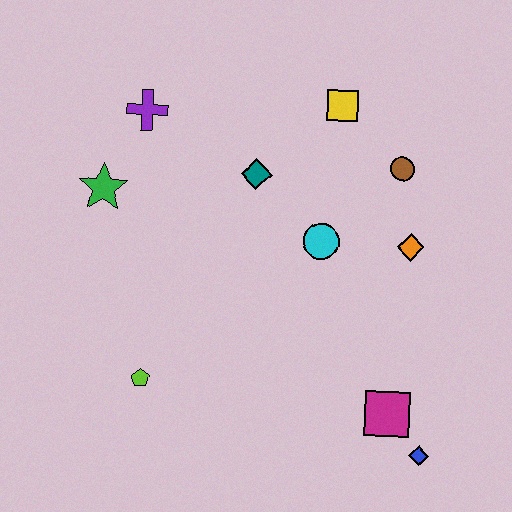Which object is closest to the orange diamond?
The brown circle is closest to the orange diamond.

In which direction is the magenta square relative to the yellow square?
The magenta square is below the yellow square.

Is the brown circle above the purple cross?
No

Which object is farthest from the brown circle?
The lime pentagon is farthest from the brown circle.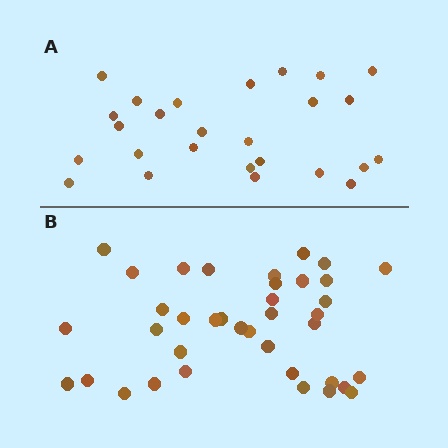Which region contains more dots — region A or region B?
Region B (the bottom region) has more dots.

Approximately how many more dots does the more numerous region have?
Region B has roughly 12 or so more dots than region A.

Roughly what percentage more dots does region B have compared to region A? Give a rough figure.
About 45% more.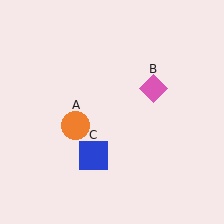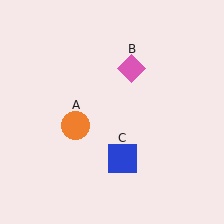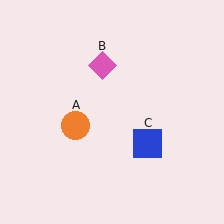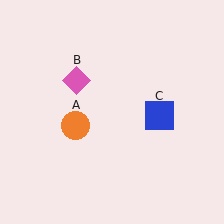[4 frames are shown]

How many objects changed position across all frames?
2 objects changed position: pink diamond (object B), blue square (object C).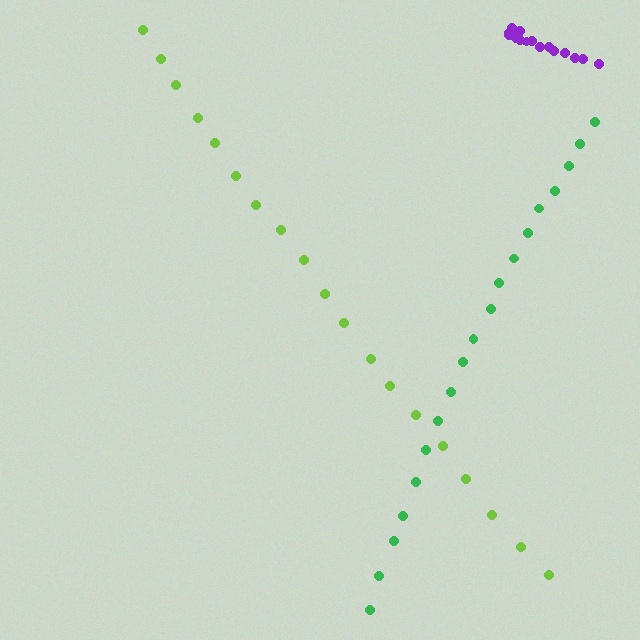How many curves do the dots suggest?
There are 3 distinct paths.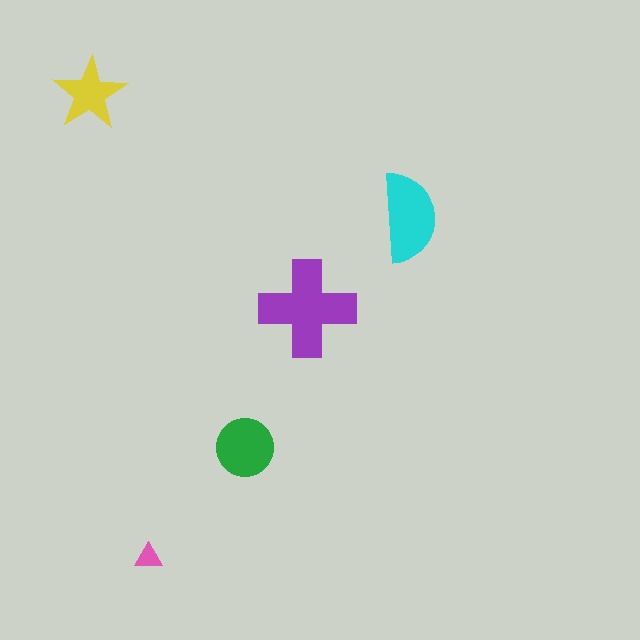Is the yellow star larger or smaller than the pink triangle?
Larger.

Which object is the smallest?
The pink triangle.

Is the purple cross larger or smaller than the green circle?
Larger.